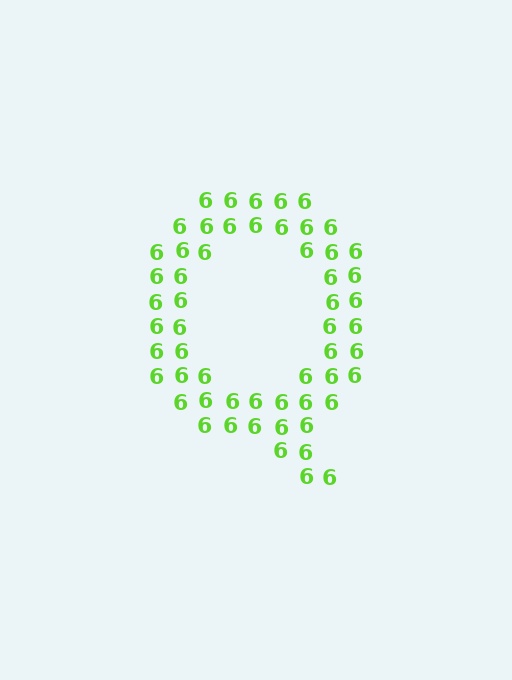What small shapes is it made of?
It is made of small digit 6's.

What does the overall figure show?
The overall figure shows the letter Q.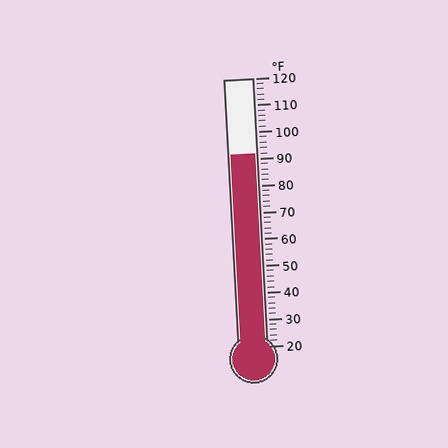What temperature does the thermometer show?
The thermometer shows approximately 92°F.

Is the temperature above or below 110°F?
The temperature is below 110°F.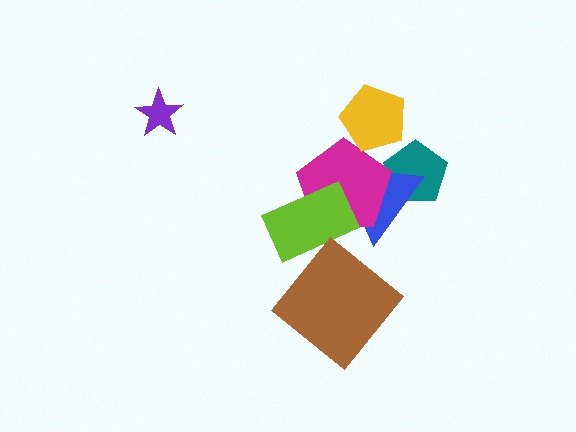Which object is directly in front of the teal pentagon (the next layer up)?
The blue triangle is directly in front of the teal pentagon.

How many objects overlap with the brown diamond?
0 objects overlap with the brown diamond.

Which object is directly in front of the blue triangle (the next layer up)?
The magenta pentagon is directly in front of the blue triangle.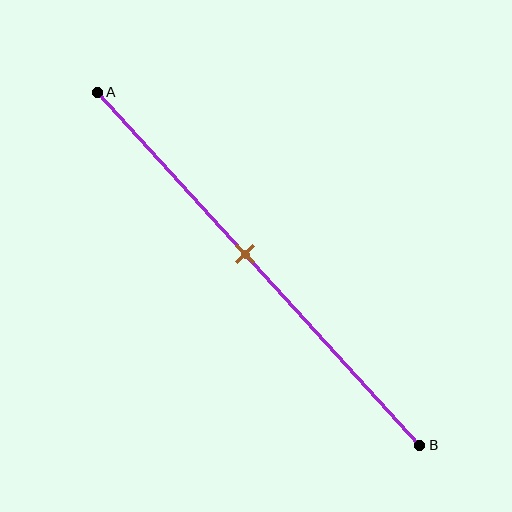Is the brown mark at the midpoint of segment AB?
No, the mark is at about 45% from A, not at the 50% midpoint.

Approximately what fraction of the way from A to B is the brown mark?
The brown mark is approximately 45% of the way from A to B.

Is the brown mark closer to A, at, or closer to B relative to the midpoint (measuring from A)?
The brown mark is closer to point A than the midpoint of segment AB.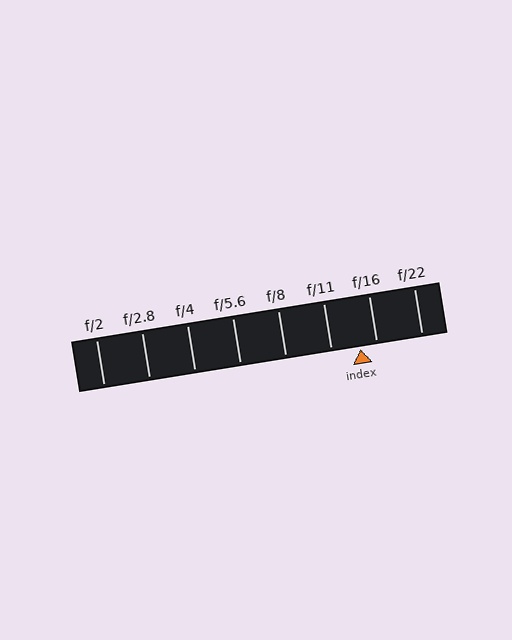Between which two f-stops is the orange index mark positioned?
The index mark is between f/11 and f/16.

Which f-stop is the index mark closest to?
The index mark is closest to f/16.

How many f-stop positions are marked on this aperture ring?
There are 8 f-stop positions marked.